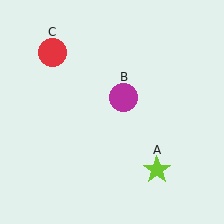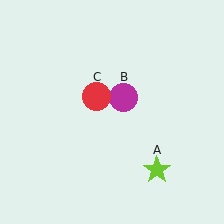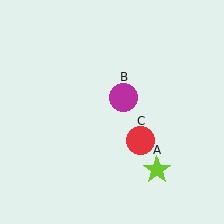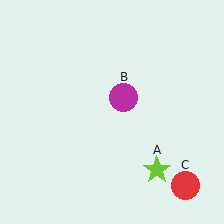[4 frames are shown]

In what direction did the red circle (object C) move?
The red circle (object C) moved down and to the right.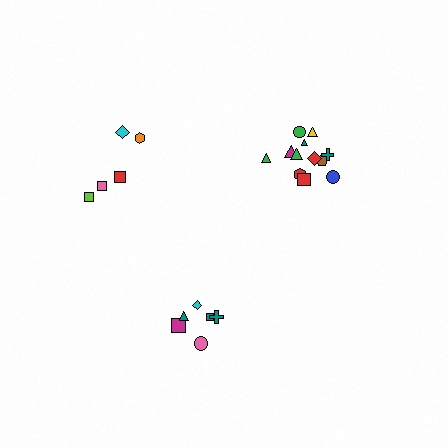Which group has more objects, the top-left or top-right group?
The top-right group.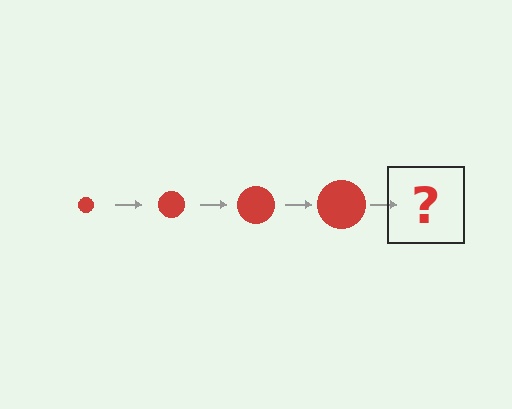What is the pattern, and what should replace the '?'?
The pattern is that the circle gets progressively larger each step. The '?' should be a red circle, larger than the previous one.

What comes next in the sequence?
The next element should be a red circle, larger than the previous one.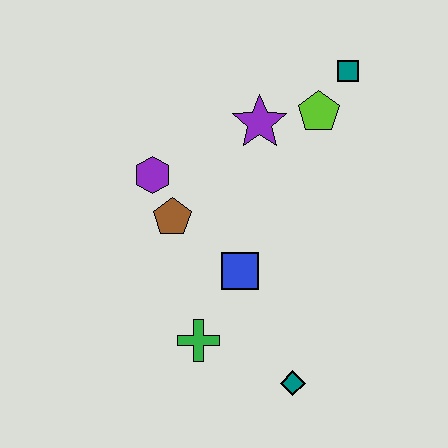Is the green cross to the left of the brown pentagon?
No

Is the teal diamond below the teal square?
Yes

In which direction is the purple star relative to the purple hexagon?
The purple star is to the right of the purple hexagon.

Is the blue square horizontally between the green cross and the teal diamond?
Yes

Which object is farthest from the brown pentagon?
The teal square is farthest from the brown pentagon.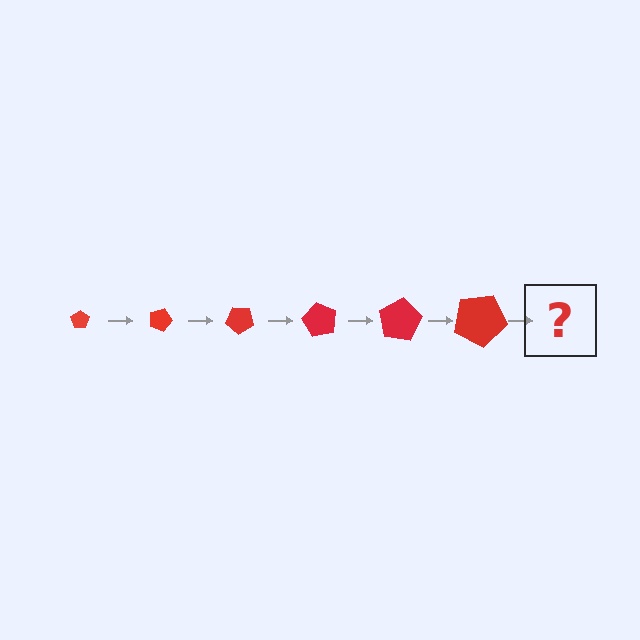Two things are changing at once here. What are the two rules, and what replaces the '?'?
The two rules are that the pentagon grows larger each step and it rotates 20 degrees each step. The '?' should be a pentagon, larger than the previous one and rotated 120 degrees from the start.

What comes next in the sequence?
The next element should be a pentagon, larger than the previous one and rotated 120 degrees from the start.